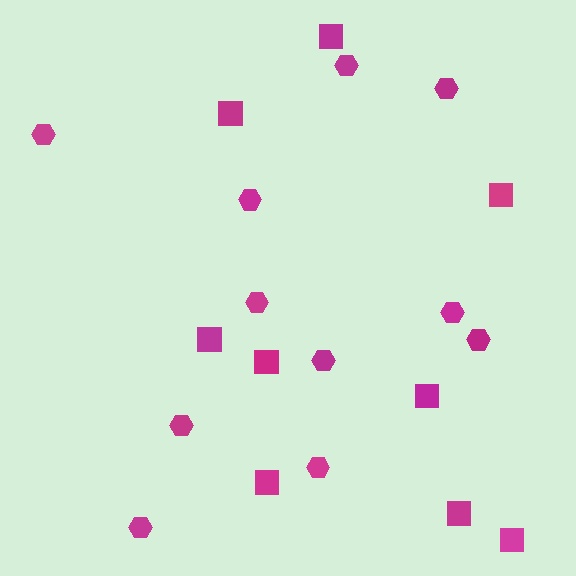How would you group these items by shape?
There are 2 groups: one group of squares (9) and one group of hexagons (11).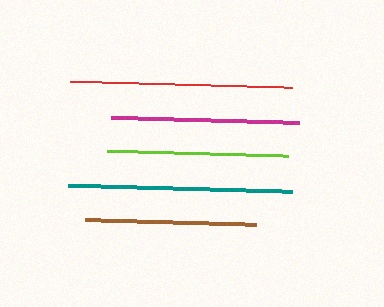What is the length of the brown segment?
The brown segment is approximately 171 pixels long.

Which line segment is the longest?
The teal line is the longest at approximately 224 pixels.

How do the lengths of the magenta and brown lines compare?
The magenta and brown lines are approximately the same length.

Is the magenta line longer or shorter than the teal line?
The teal line is longer than the magenta line.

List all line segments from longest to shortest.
From longest to shortest: teal, red, magenta, lime, brown.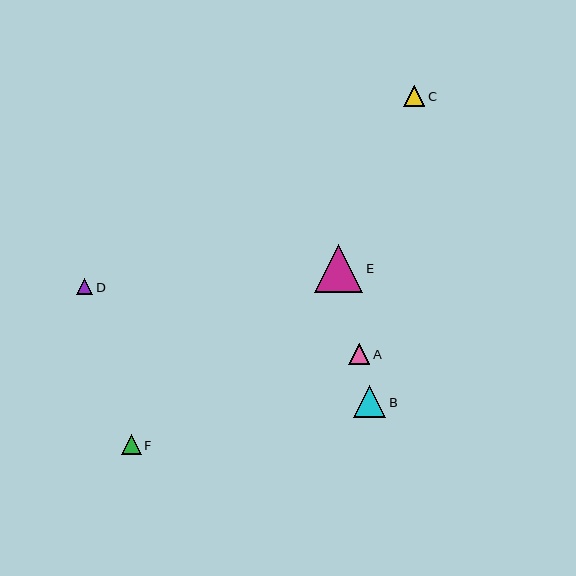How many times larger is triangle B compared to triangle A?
Triangle B is approximately 1.5 times the size of triangle A.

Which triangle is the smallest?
Triangle D is the smallest with a size of approximately 16 pixels.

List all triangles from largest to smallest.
From largest to smallest: E, B, A, C, F, D.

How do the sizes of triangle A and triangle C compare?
Triangle A and triangle C are approximately the same size.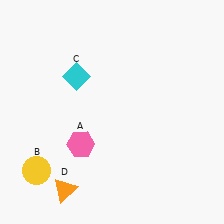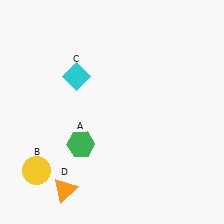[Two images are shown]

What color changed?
The hexagon (A) changed from pink in Image 1 to green in Image 2.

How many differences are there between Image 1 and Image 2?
There is 1 difference between the two images.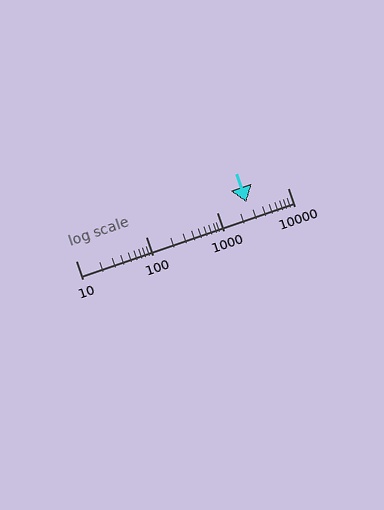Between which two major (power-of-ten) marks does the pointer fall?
The pointer is between 1000 and 10000.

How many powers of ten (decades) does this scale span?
The scale spans 3 decades, from 10 to 10000.